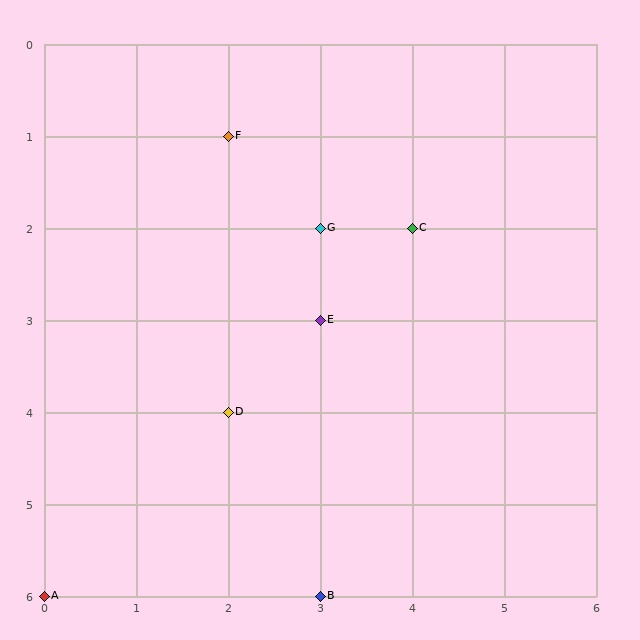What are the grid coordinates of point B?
Point B is at grid coordinates (3, 6).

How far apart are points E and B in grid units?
Points E and B are 3 rows apart.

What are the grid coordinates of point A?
Point A is at grid coordinates (0, 6).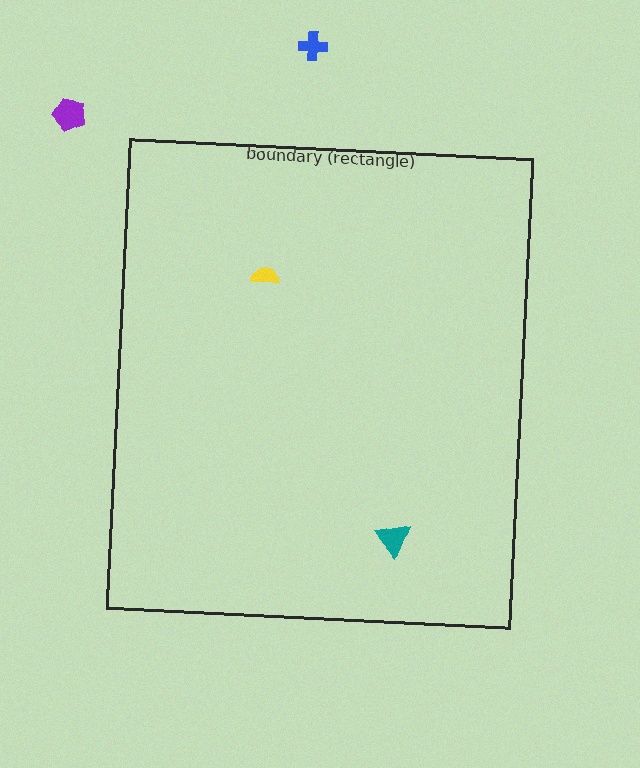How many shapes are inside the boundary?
2 inside, 2 outside.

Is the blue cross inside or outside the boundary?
Outside.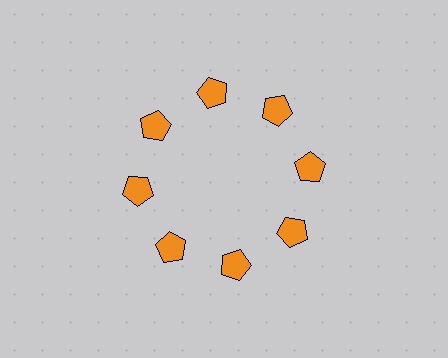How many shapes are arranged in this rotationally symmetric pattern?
There are 8 shapes, arranged in 8 groups of 1.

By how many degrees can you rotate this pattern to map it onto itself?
The pattern maps onto itself every 45 degrees of rotation.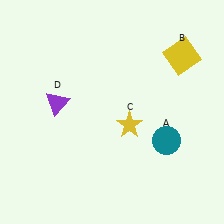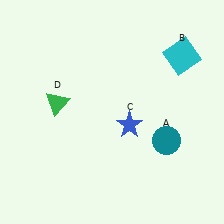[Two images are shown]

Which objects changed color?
B changed from yellow to cyan. C changed from yellow to blue. D changed from purple to green.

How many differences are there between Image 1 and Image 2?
There are 3 differences between the two images.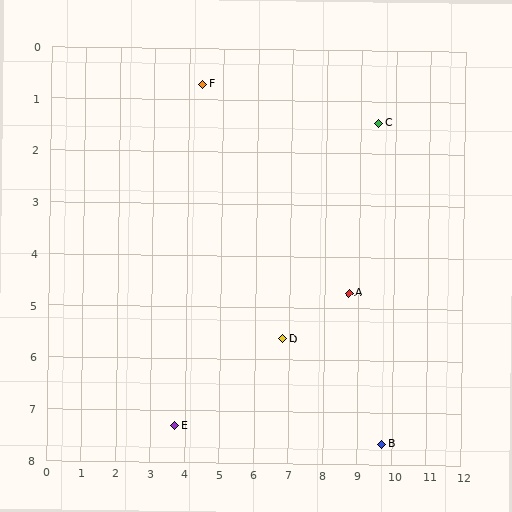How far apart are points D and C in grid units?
Points D and C are about 5.0 grid units apart.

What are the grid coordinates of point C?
Point C is at approximately (9.5, 1.4).